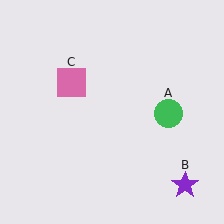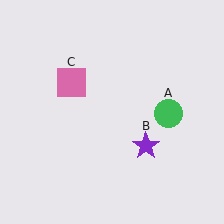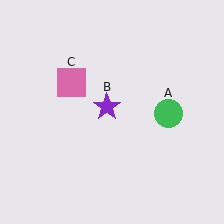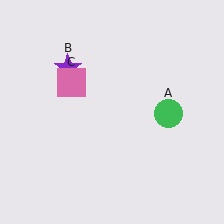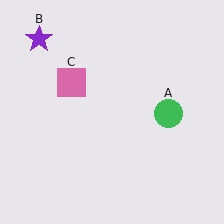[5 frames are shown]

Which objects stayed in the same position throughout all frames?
Green circle (object A) and pink square (object C) remained stationary.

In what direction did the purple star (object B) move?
The purple star (object B) moved up and to the left.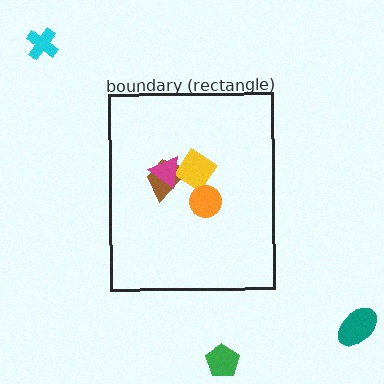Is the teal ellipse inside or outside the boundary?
Outside.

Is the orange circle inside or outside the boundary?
Inside.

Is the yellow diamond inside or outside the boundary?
Inside.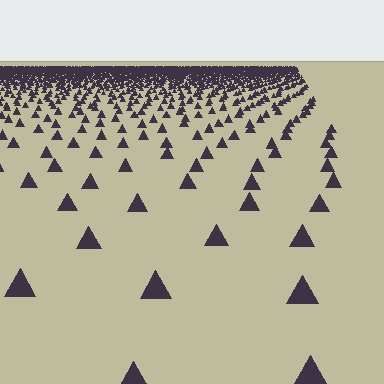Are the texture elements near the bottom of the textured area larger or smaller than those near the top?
Larger. Near the bottom, elements are closer to the viewer and appear at a bigger on-screen size.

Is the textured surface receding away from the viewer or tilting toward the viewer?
The surface is receding away from the viewer. Texture elements get smaller and denser toward the top.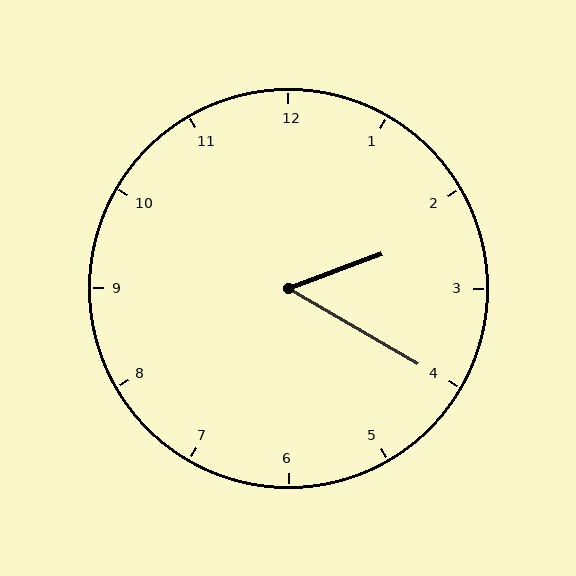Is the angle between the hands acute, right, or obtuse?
It is acute.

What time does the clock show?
2:20.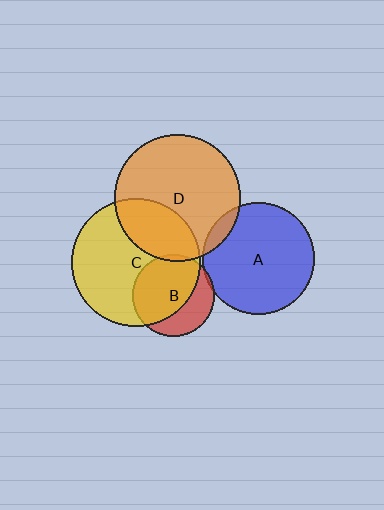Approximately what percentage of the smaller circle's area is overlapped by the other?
Approximately 65%.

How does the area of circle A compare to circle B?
Approximately 1.9 times.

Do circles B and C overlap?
Yes.